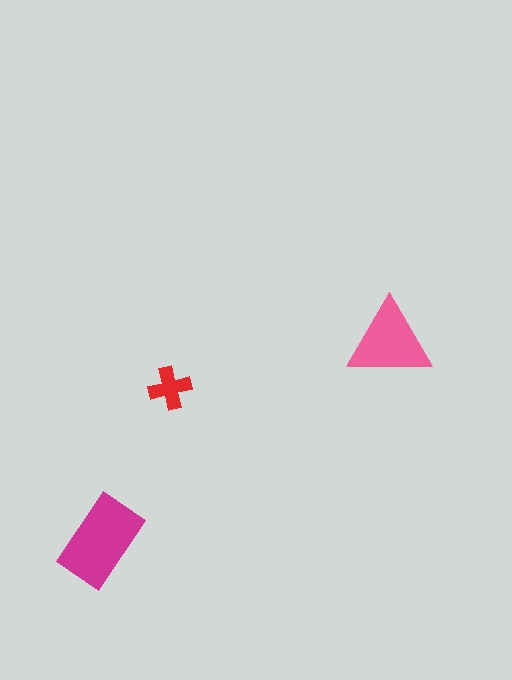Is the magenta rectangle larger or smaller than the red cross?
Larger.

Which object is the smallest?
The red cross.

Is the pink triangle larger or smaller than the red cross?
Larger.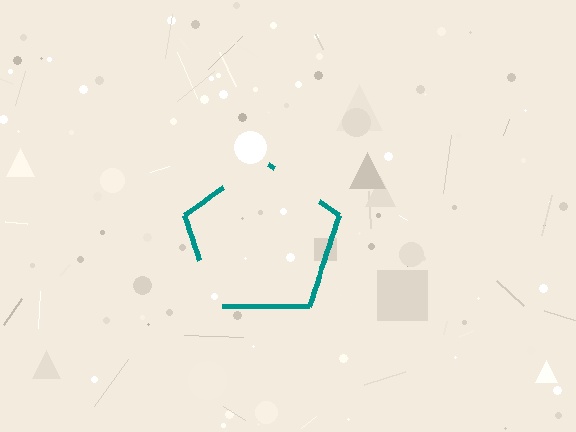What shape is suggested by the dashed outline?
The dashed outline suggests a pentagon.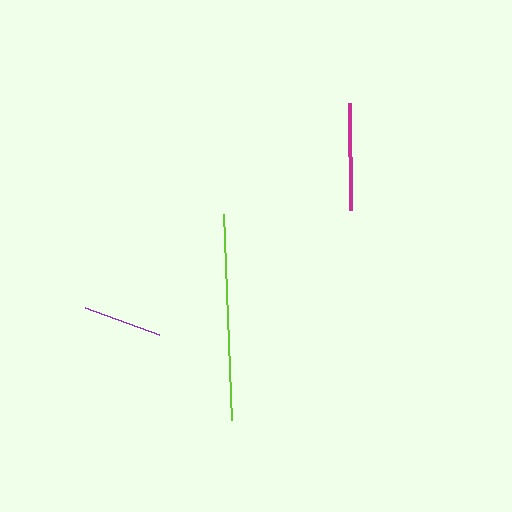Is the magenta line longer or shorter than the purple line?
The magenta line is longer than the purple line.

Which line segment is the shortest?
The purple line is the shortest at approximately 79 pixels.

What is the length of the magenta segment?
The magenta segment is approximately 106 pixels long.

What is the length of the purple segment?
The purple segment is approximately 79 pixels long.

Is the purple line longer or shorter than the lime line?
The lime line is longer than the purple line.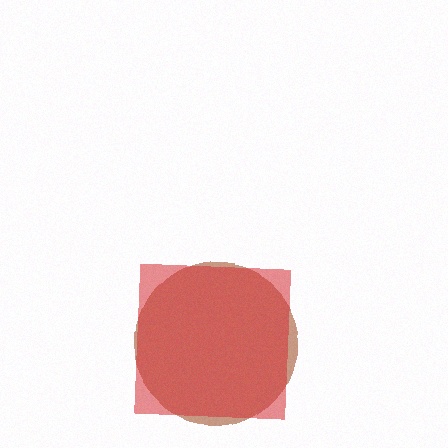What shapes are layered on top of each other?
The layered shapes are: a brown circle, a red square.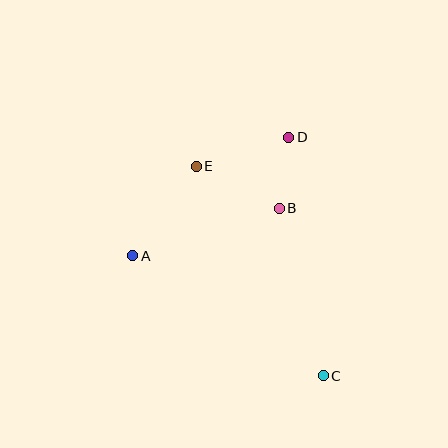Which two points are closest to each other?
Points B and D are closest to each other.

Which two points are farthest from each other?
Points C and E are farthest from each other.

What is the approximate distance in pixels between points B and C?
The distance between B and C is approximately 173 pixels.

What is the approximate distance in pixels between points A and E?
The distance between A and E is approximately 110 pixels.